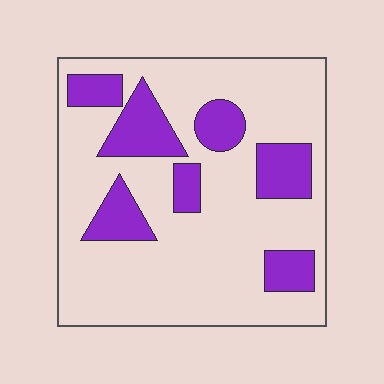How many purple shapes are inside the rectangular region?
7.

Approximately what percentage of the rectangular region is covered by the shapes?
Approximately 25%.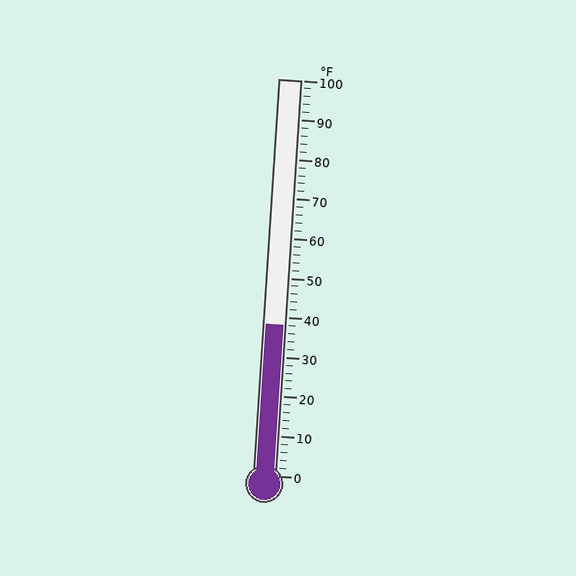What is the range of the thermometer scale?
The thermometer scale ranges from 0°F to 100°F.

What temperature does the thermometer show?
The thermometer shows approximately 38°F.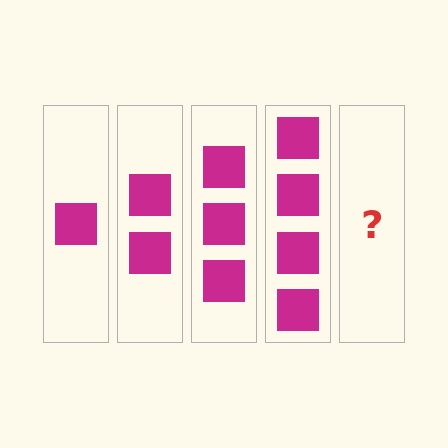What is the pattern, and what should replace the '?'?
The pattern is that each step adds one more square. The '?' should be 5 squares.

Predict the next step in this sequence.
The next step is 5 squares.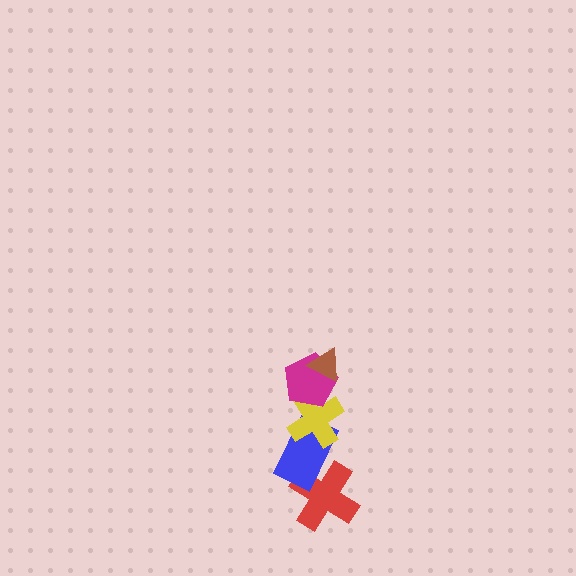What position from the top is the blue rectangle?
The blue rectangle is 4th from the top.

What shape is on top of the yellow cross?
The magenta pentagon is on top of the yellow cross.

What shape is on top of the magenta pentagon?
The brown triangle is on top of the magenta pentagon.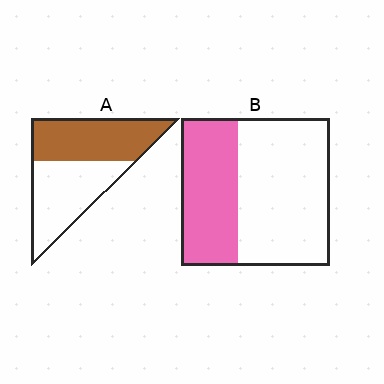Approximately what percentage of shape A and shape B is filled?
A is approximately 50% and B is approximately 40%.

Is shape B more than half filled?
No.